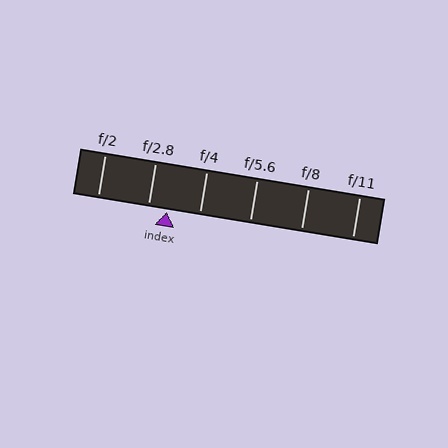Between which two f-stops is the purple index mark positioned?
The index mark is between f/2.8 and f/4.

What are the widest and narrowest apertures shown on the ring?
The widest aperture shown is f/2 and the narrowest is f/11.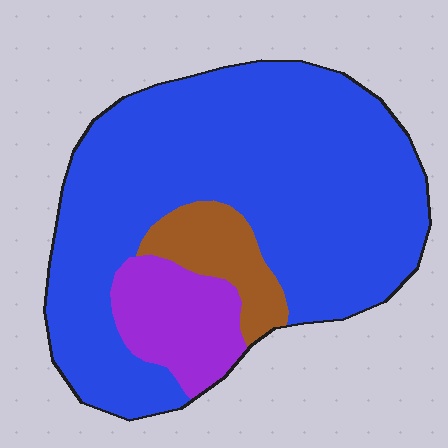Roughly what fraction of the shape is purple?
Purple covers about 15% of the shape.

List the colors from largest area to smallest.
From largest to smallest: blue, purple, brown.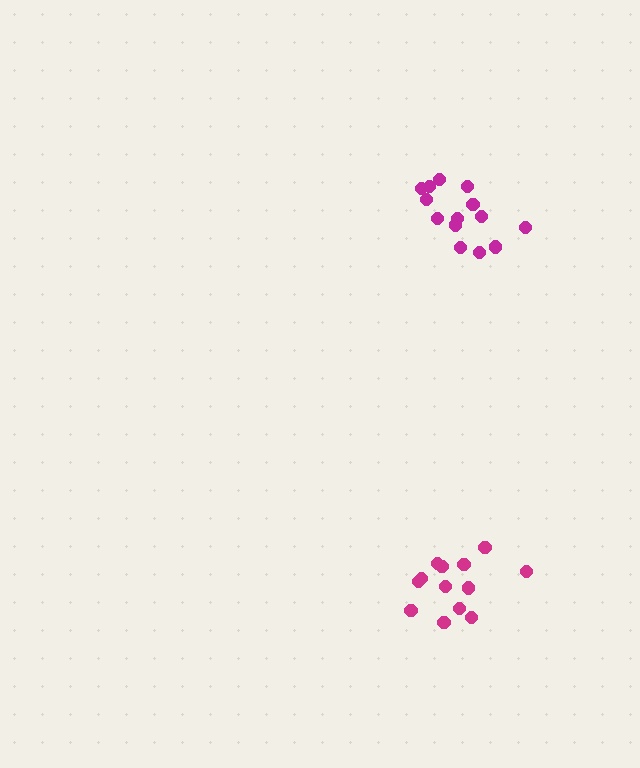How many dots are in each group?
Group 1: 14 dots, Group 2: 14 dots (28 total).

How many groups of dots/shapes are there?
There are 2 groups.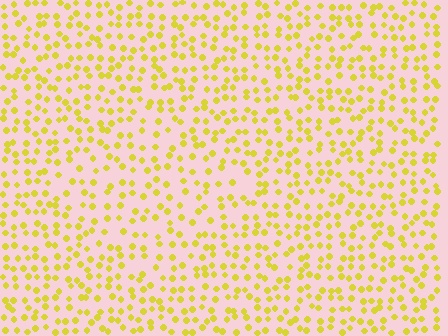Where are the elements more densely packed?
The elements are more densely packed outside the diamond boundary.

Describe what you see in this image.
The image contains small yellow elements arranged at two different densities. A diamond-shaped region is visible where the elements are less densely packed than the surrounding area.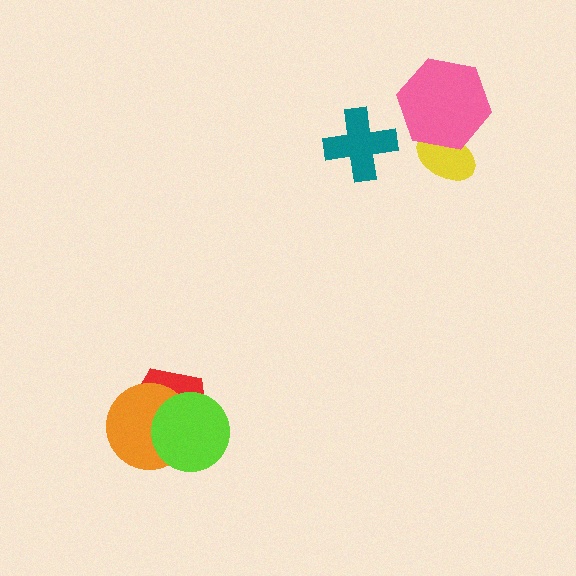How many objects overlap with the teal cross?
0 objects overlap with the teal cross.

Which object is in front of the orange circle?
The lime circle is in front of the orange circle.